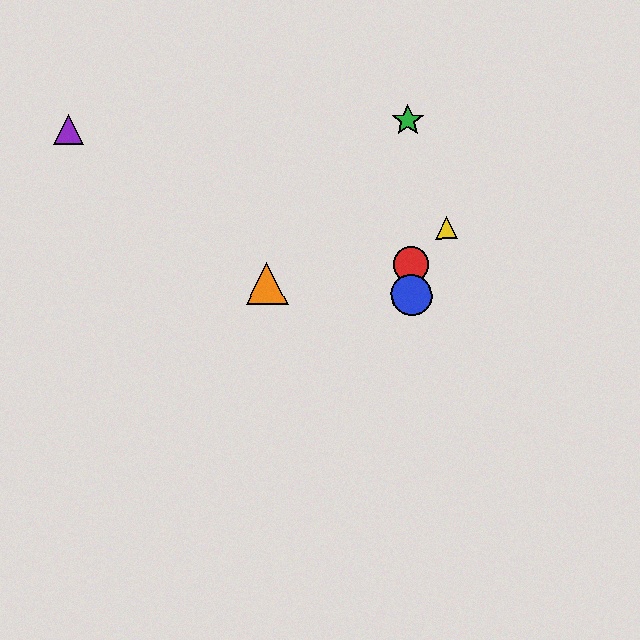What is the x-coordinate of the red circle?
The red circle is at x≈411.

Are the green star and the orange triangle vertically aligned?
No, the green star is at x≈408 and the orange triangle is at x≈267.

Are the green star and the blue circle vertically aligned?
Yes, both are at x≈408.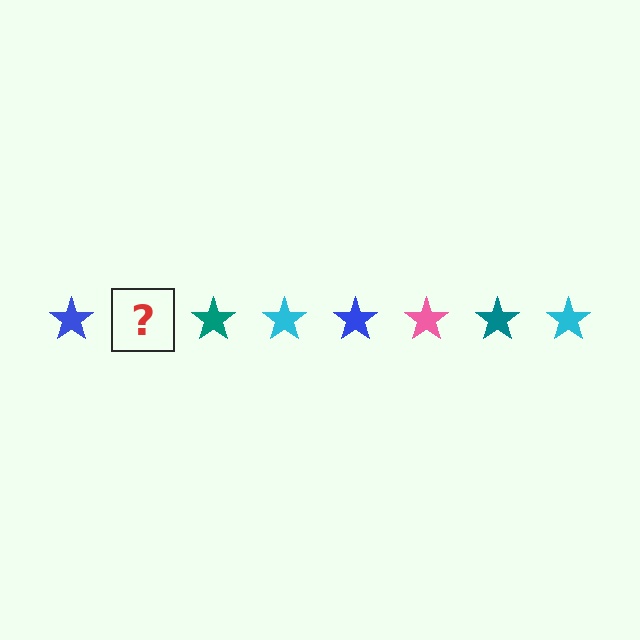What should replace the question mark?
The question mark should be replaced with a pink star.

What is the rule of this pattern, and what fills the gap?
The rule is that the pattern cycles through blue, pink, teal, cyan stars. The gap should be filled with a pink star.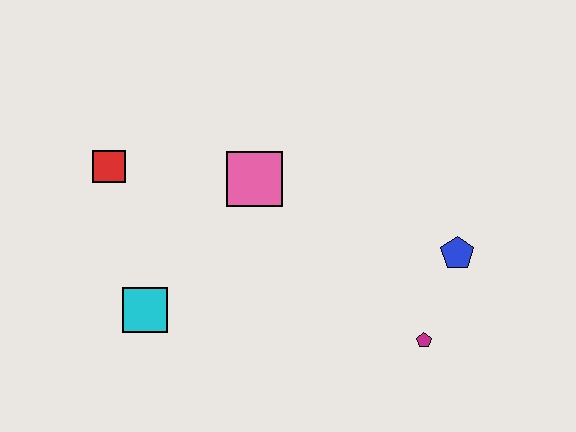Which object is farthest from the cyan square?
The blue pentagon is farthest from the cyan square.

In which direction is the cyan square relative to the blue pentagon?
The cyan square is to the left of the blue pentagon.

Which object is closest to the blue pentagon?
The magenta pentagon is closest to the blue pentagon.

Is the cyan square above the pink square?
No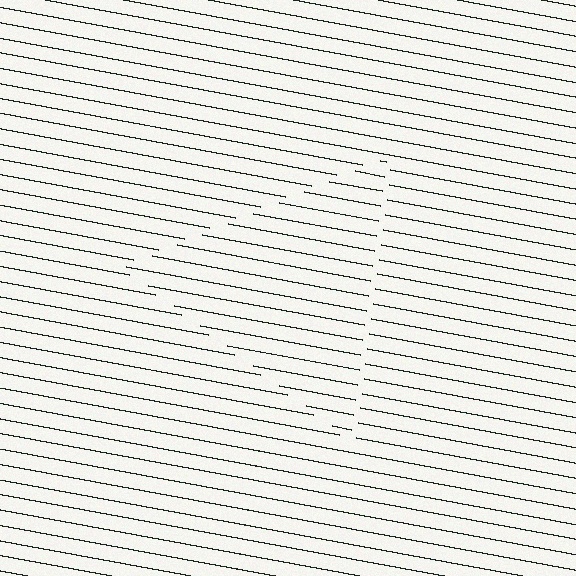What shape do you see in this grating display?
An illusory triangle. The interior of the shape contains the same grating, shifted by half a period — the contour is defined by the phase discontinuity where line-ends from the inner and outer gratings abut.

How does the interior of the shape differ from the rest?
The interior of the shape contains the same grating, shifted by half a period — the contour is defined by the phase discontinuity where line-ends from the inner and outer gratings abut.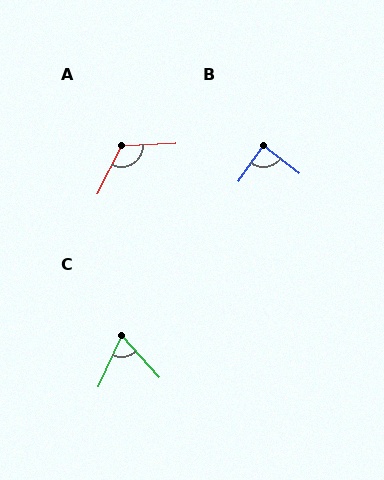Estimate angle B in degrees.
Approximately 88 degrees.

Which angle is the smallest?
C, at approximately 67 degrees.